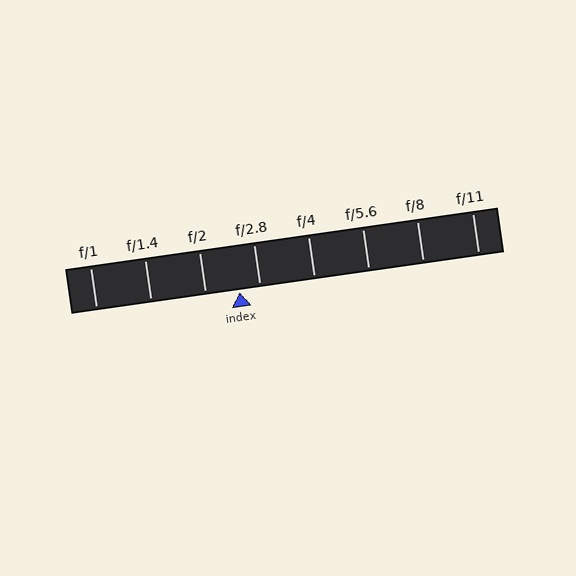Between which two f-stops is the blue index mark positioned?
The index mark is between f/2 and f/2.8.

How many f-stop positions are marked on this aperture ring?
There are 8 f-stop positions marked.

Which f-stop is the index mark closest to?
The index mark is closest to f/2.8.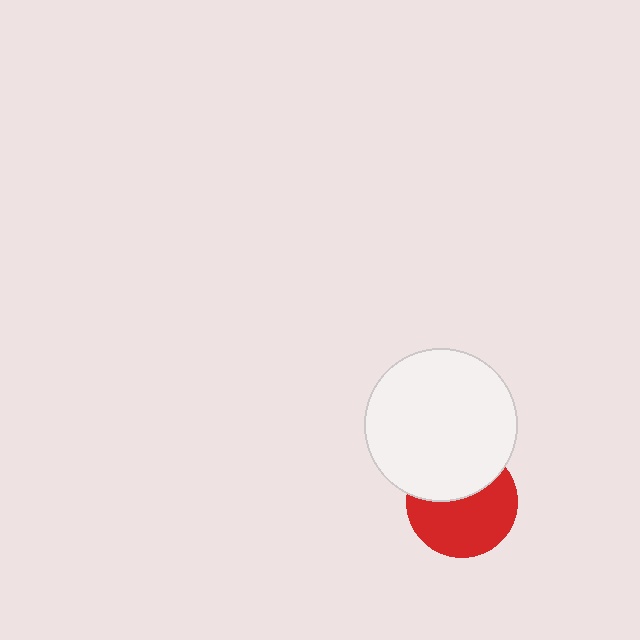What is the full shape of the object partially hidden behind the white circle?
The partially hidden object is a red circle.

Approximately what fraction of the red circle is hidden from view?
Roughly 39% of the red circle is hidden behind the white circle.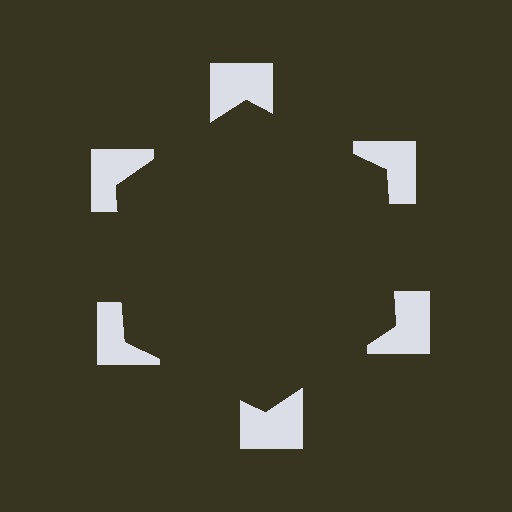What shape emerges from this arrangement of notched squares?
An illusory hexagon — its edges are inferred from the aligned wedge cuts in the notched squares, not physically drawn.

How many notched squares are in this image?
There are 6 — one at each vertex of the illusory hexagon.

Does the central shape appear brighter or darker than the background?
It typically appears slightly darker than the background, even though no actual brightness change is drawn.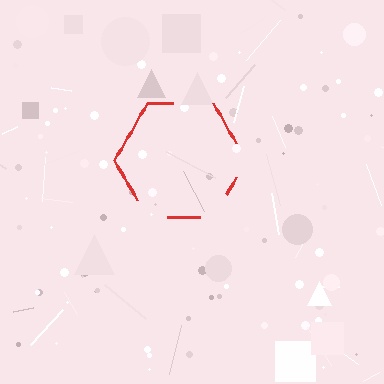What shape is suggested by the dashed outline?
The dashed outline suggests a hexagon.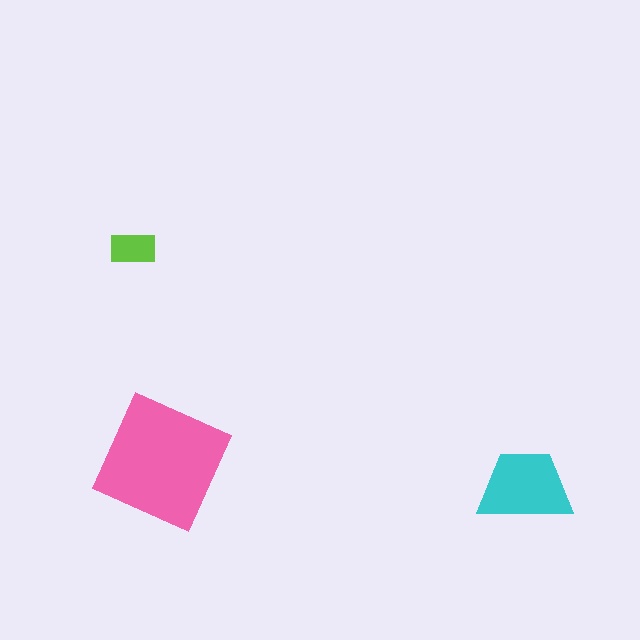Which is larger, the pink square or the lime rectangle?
The pink square.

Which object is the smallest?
The lime rectangle.